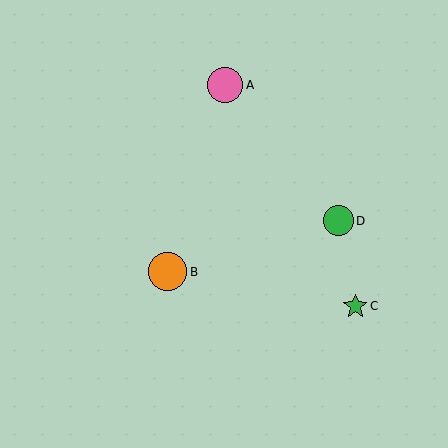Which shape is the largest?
The orange circle (labeled B) is the largest.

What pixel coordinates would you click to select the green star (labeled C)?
Click at (355, 306) to select the green star C.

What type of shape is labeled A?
Shape A is a pink circle.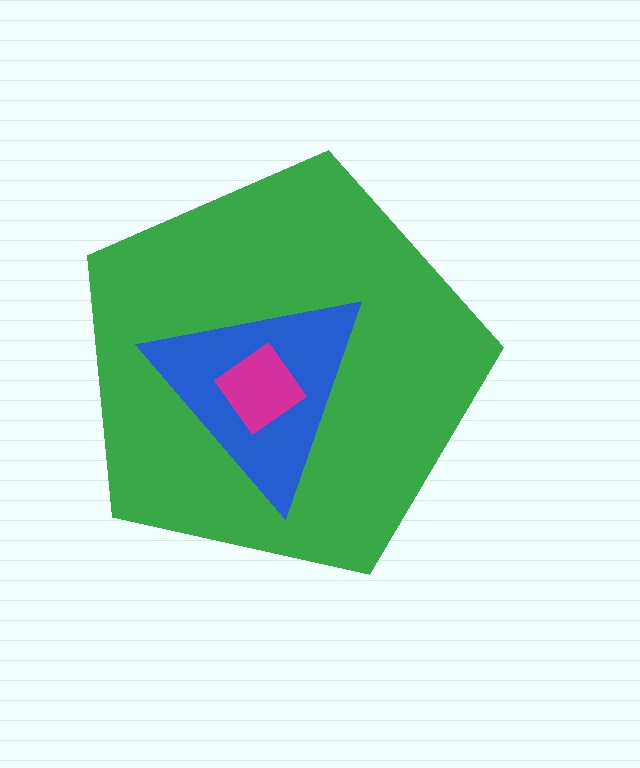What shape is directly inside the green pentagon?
The blue triangle.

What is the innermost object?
The magenta diamond.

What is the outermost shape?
The green pentagon.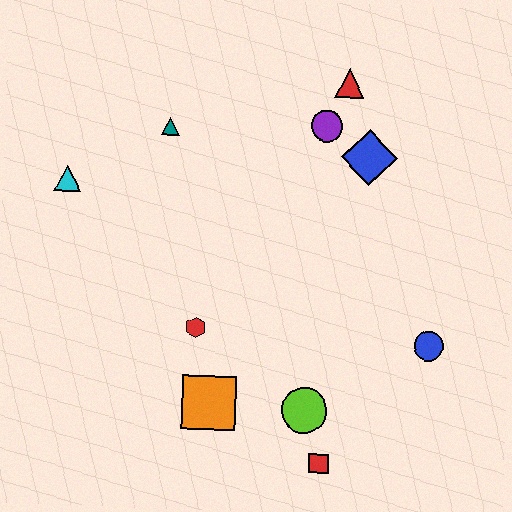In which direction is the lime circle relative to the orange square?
The lime circle is to the right of the orange square.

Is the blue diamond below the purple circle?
Yes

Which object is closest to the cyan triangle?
The teal triangle is closest to the cyan triangle.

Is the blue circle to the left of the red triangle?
No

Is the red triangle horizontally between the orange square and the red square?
No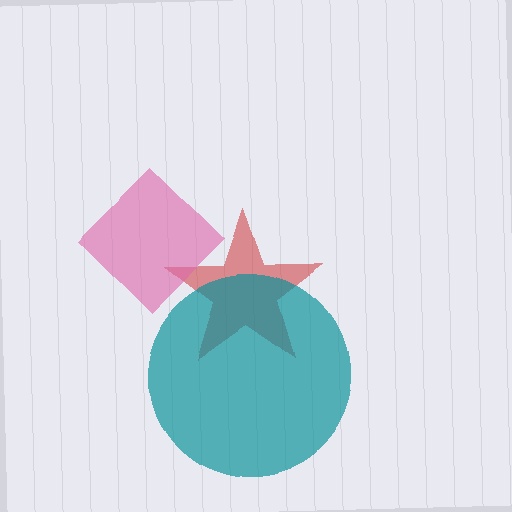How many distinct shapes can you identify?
There are 3 distinct shapes: a red star, a teal circle, a pink diamond.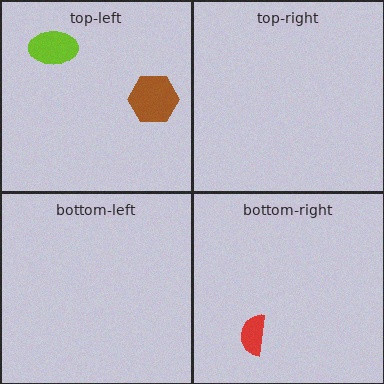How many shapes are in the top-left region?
2.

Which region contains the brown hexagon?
The top-left region.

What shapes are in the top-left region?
The brown hexagon, the lime ellipse.